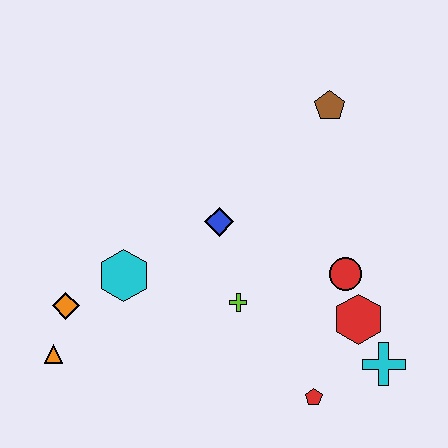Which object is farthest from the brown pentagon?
The orange triangle is farthest from the brown pentagon.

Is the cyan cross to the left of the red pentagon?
No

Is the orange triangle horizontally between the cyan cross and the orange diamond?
No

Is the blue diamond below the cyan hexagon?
No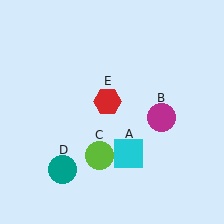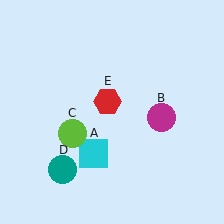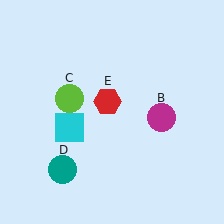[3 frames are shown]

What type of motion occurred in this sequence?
The cyan square (object A), lime circle (object C) rotated clockwise around the center of the scene.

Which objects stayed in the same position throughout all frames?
Magenta circle (object B) and teal circle (object D) and red hexagon (object E) remained stationary.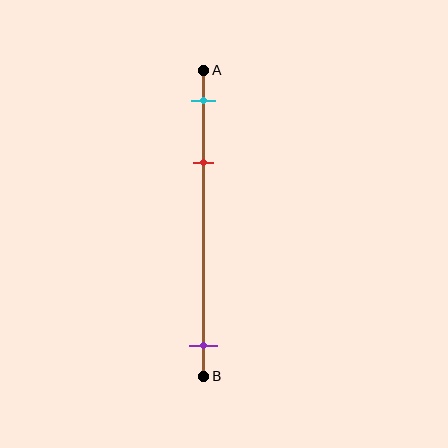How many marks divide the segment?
There are 3 marks dividing the segment.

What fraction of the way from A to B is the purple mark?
The purple mark is approximately 90% (0.9) of the way from A to B.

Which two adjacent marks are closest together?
The cyan and red marks are the closest adjacent pair.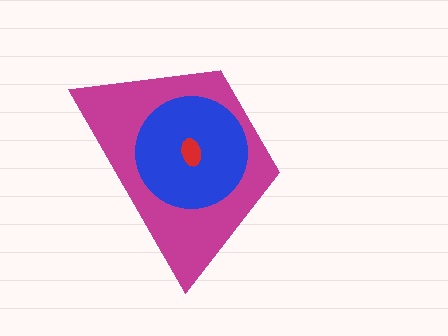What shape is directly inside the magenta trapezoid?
The blue circle.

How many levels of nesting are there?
3.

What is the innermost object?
The red ellipse.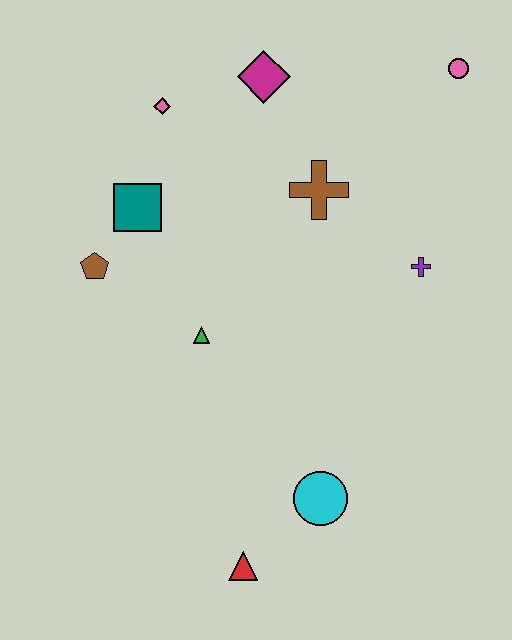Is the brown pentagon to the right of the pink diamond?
No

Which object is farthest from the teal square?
The red triangle is farthest from the teal square.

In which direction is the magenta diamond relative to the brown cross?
The magenta diamond is above the brown cross.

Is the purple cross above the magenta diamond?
No